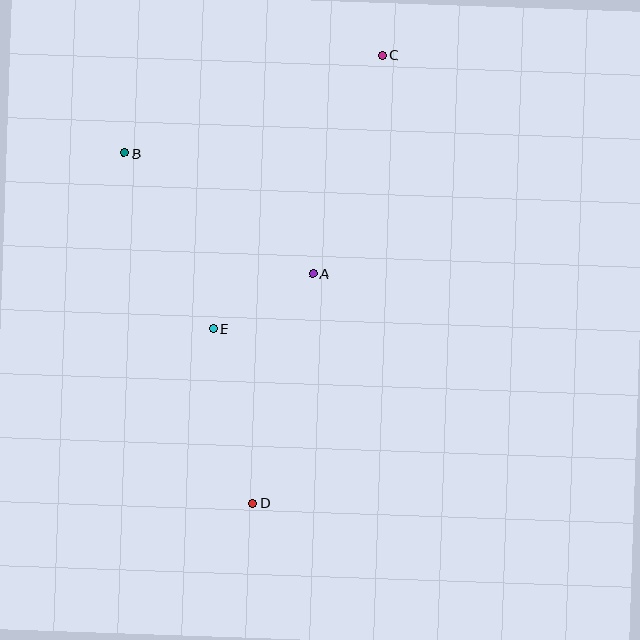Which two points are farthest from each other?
Points C and D are farthest from each other.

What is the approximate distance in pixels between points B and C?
The distance between B and C is approximately 276 pixels.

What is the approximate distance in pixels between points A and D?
The distance between A and D is approximately 237 pixels.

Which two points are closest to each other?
Points A and E are closest to each other.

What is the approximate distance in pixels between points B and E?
The distance between B and E is approximately 197 pixels.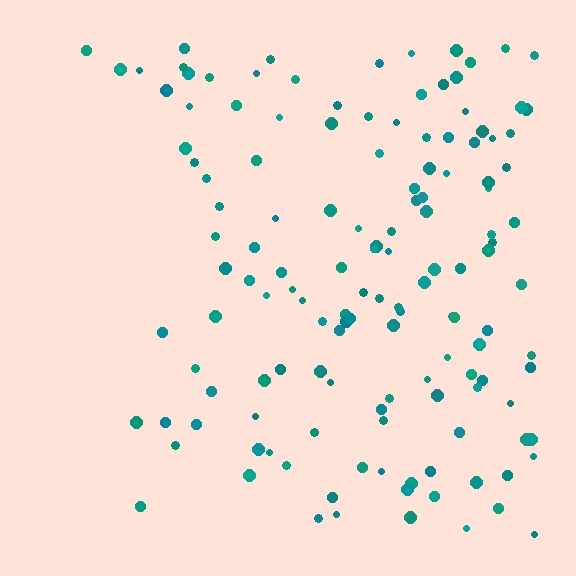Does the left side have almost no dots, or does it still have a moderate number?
Still a moderate number, just noticeably fewer than the right.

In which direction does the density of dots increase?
From left to right, with the right side densest.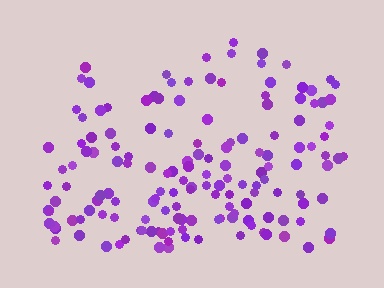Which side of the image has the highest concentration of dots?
The bottom.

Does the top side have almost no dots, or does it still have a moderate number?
Still a moderate number, just noticeably fewer than the bottom.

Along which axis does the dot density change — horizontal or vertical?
Vertical.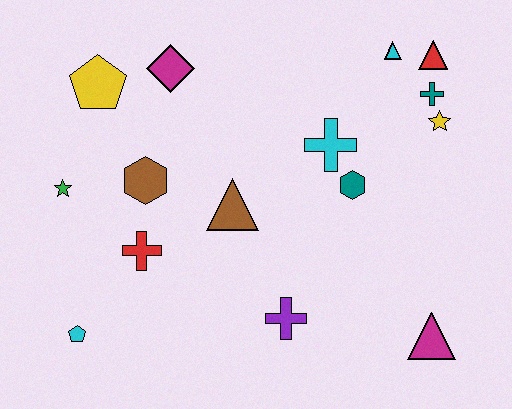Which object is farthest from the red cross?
The red triangle is farthest from the red cross.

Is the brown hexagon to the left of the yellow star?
Yes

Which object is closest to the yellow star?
The teal cross is closest to the yellow star.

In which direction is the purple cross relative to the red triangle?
The purple cross is below the red triangle.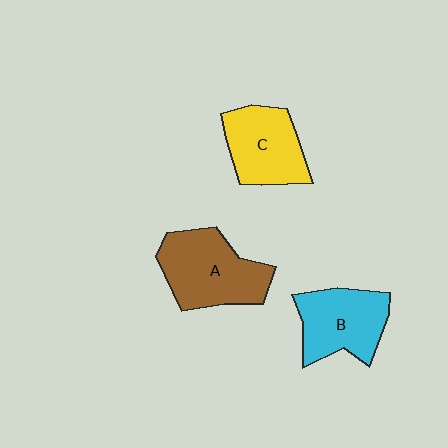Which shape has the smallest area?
Shape C (yellow).